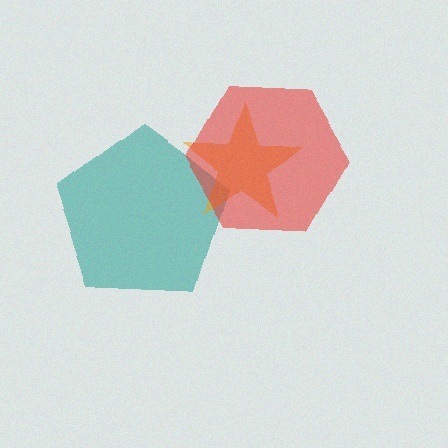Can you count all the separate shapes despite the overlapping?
Yes, there are 3 separate shapes.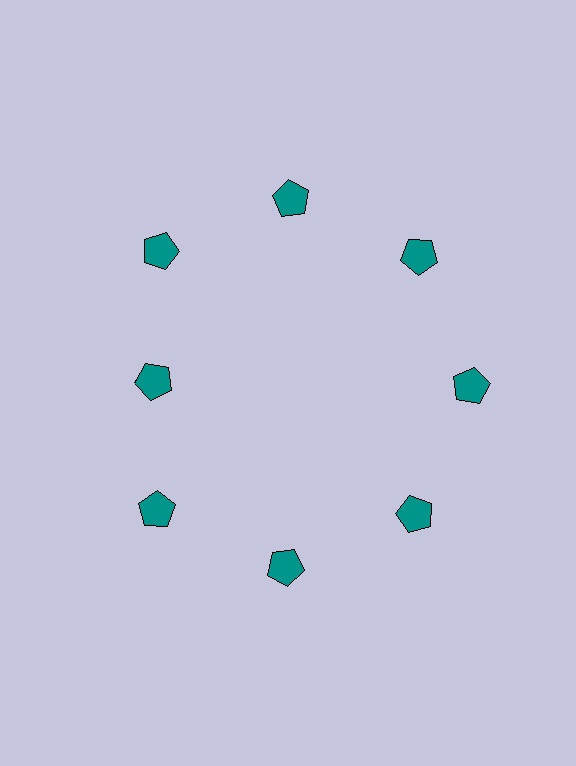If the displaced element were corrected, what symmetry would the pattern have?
It would have 8-fold rotational symmetry — the pattern would map onto itself every 45 degrees.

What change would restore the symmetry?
The symmetry would be restored by moving it outward, back onto the ring so that all 8 pentagons sit at equal angles and equal distance from the center.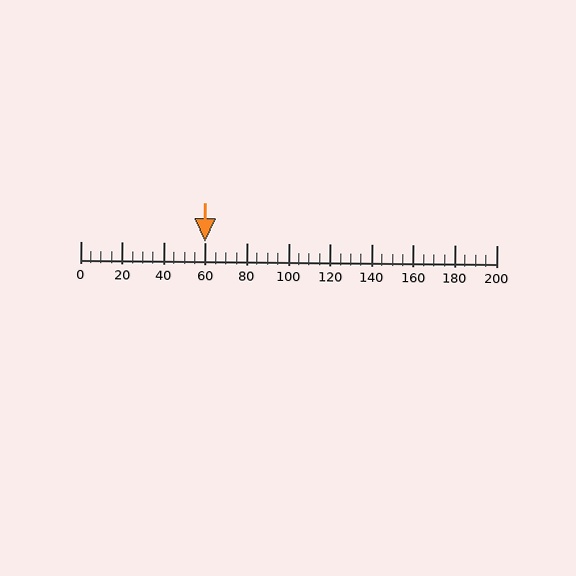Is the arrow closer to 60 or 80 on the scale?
The arrow is closer to 60.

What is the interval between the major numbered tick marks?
The major tick marks are spaced 20 units apart.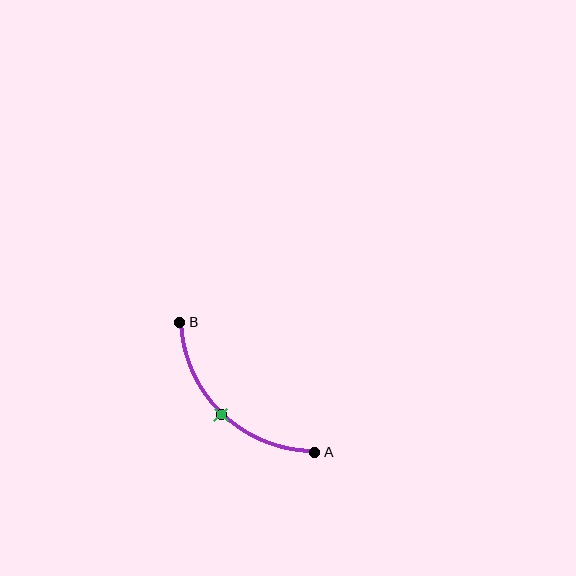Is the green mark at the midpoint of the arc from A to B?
Yes. The green mark lies on the arc at equal arc-length from both A and B — it is the arc midpoint.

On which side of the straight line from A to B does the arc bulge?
The arc bulges below and to the left of the straight line connecting A and B.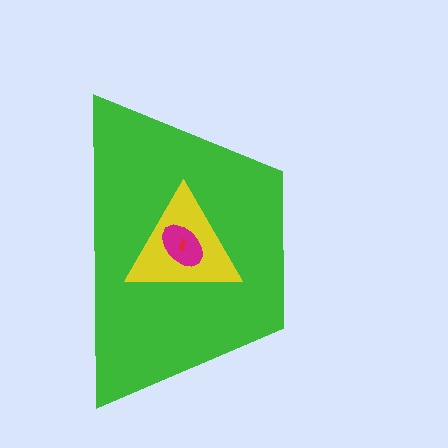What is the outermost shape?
The green trapezoid.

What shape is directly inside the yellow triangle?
The magenta ellipse.